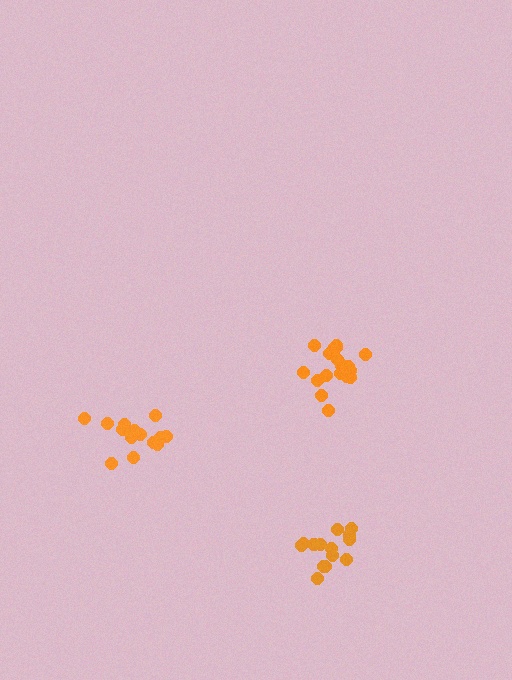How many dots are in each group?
Group 1: 15 dots, Group 2: 14 dots, Group 3: 19 dots (48 total).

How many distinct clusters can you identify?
There are 3 distinct clusters.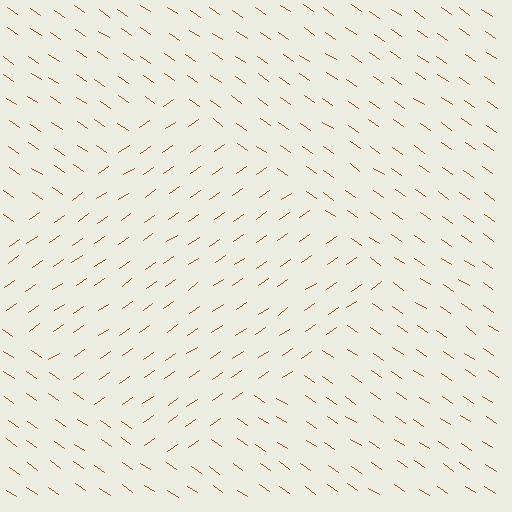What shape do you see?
I see a diamond.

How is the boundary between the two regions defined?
The boundary is defined purely by a change in line orientation (approximately 69 degrees difference). All lines are the same color and thickness.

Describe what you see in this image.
The image is filled with small brown line segments. A diamond region in the image has lines oriented differently from the surrounding lines, creating a visible texture boundary.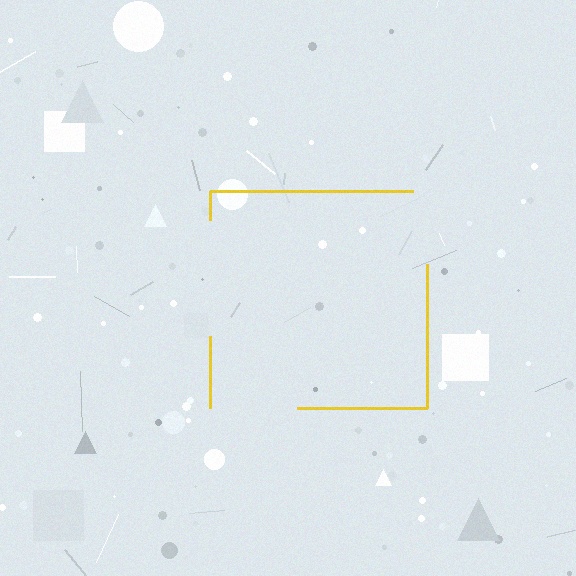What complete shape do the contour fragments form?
The contour fragments form a square.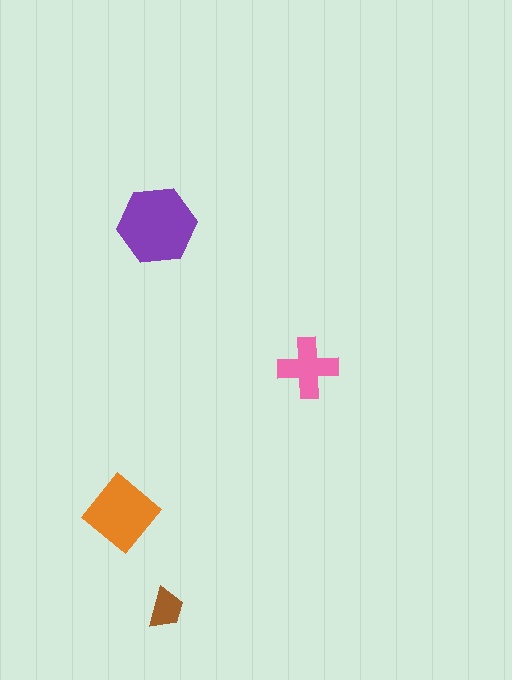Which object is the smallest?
The brown trapezoid.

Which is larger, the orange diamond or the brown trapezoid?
The orange diamond.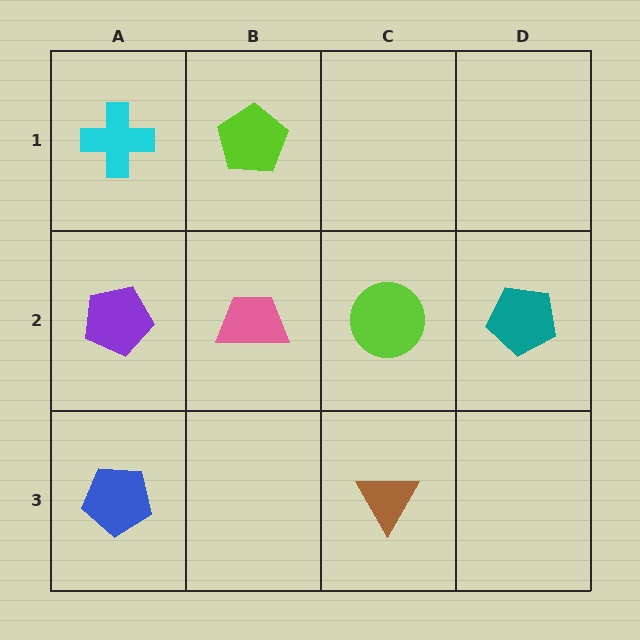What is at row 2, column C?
A lime circle.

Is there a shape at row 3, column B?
No, that cell is empty.